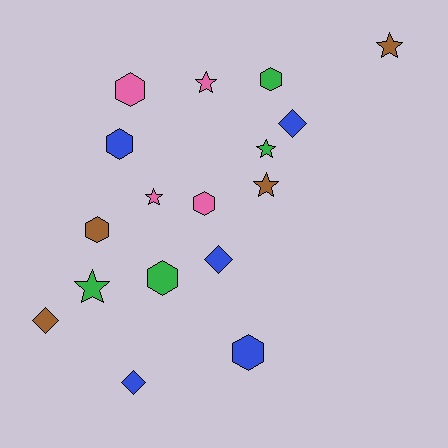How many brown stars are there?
There are 2 brown stars.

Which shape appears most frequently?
Hexagon, with 7 objects.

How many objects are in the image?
There are 17 objects.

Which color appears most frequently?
Blue, with 5 objects.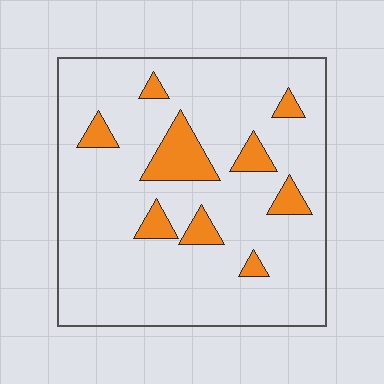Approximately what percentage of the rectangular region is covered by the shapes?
Approximately 15%.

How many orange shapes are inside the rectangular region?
9.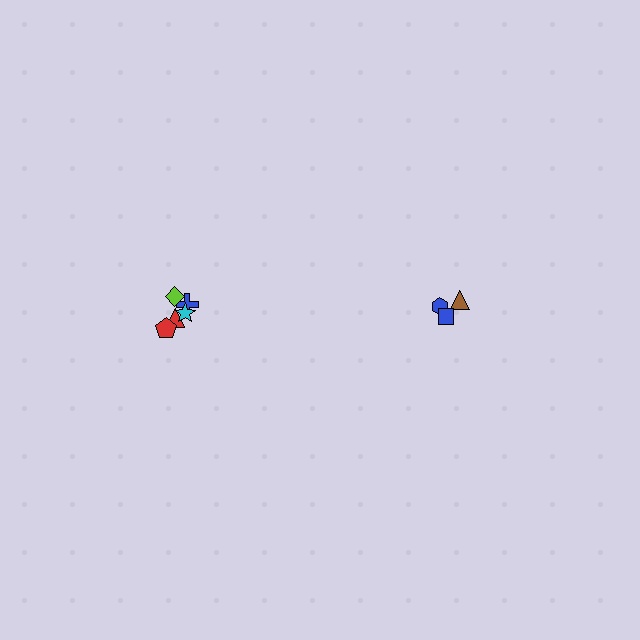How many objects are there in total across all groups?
There are 8 objects.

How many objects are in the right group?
There are 3 objects.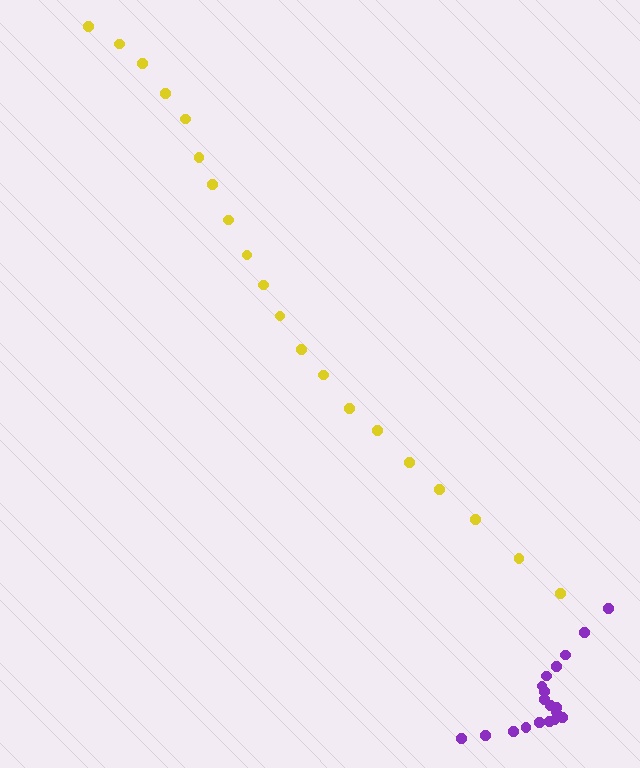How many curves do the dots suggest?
There are 2 distinct paths.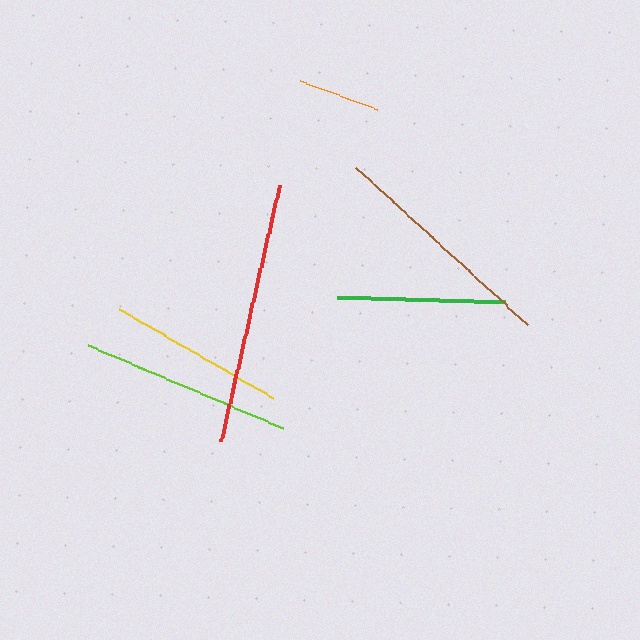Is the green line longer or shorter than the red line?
The red line is longer than the green line.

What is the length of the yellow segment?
The yellow segment is approximately 177 pixels long.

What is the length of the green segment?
The green segment is approximately 168 pixels long.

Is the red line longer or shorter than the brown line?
The red line is longer than the brown line.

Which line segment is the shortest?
The orange line is the shortest at approximately 82 pixels.